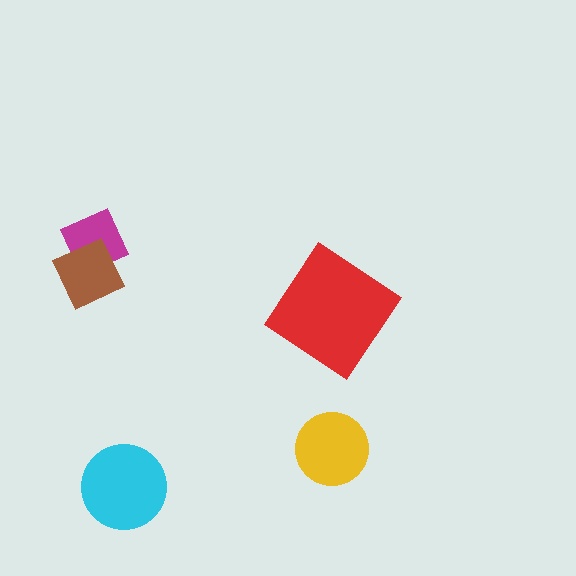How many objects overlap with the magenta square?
1 object overlaps with the magenta square.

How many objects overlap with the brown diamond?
1 object overlaps with the brown diamond.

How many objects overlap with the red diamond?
0 objects overlap with the red diamond.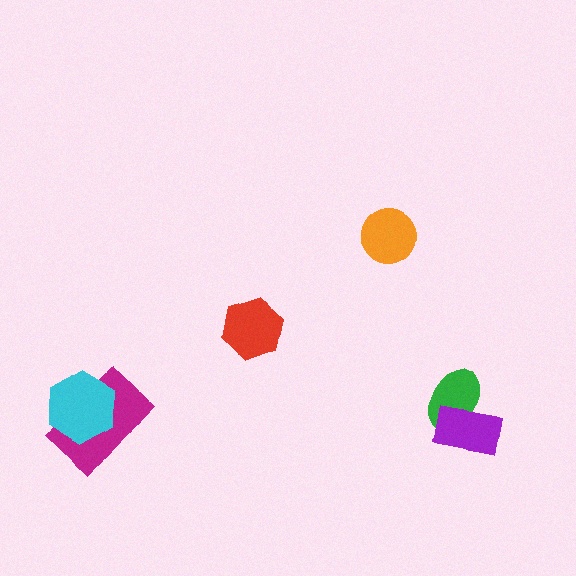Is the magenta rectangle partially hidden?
Yes, it is partially covered by another shape.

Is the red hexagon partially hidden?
No, no other shape covers it.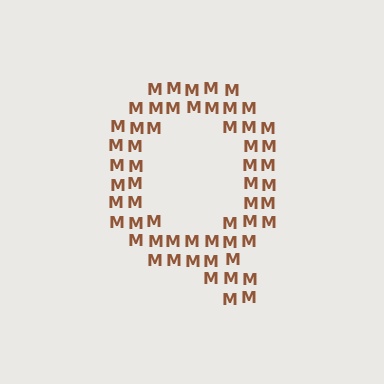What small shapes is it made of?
It is made of small letter M's.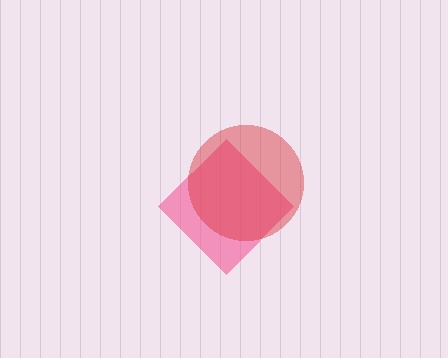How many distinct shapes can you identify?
There are 2 distinct shapes: a pink diamond, a red circle.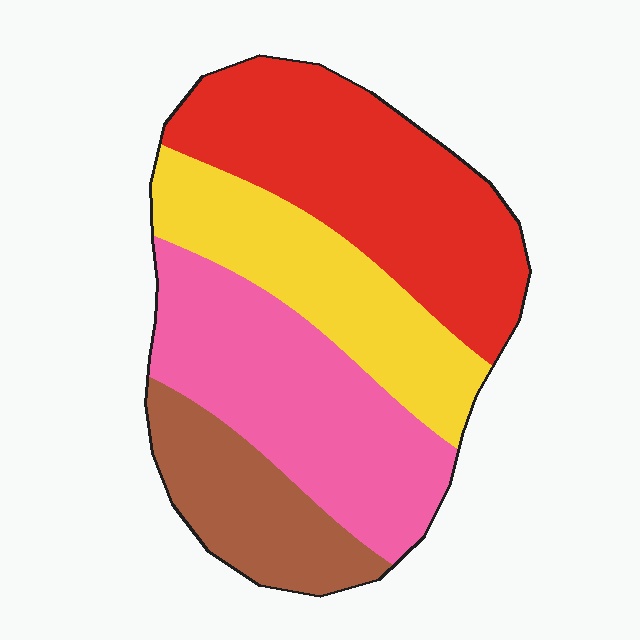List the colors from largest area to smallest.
From largest to smallest: red, pink, yellow, brown.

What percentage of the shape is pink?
Pink takes up about one third (1/3) of the shape.